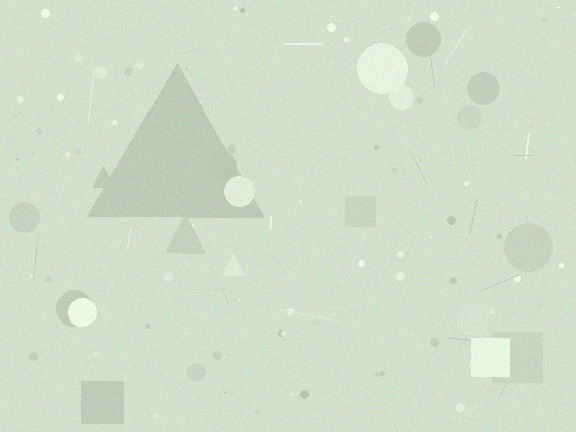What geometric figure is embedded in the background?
A triangle is embedded in the background.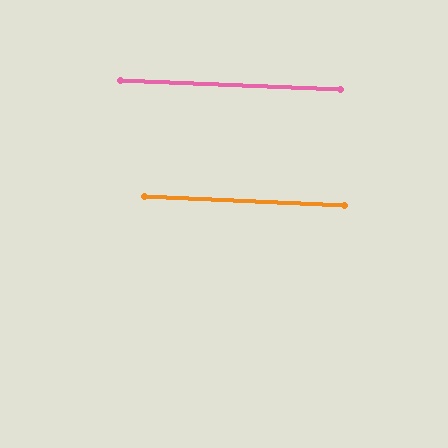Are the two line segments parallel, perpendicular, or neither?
Parallel — their directions differ by only 0.4°.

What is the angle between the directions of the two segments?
Approximately 0 degrees.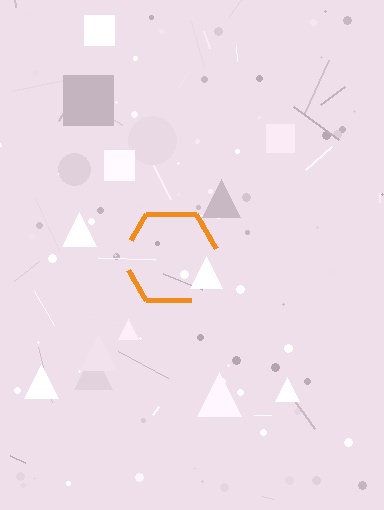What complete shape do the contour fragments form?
The contour fragments form a hexagon.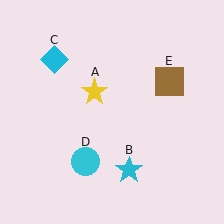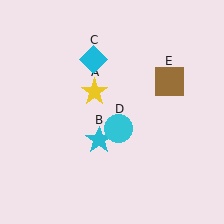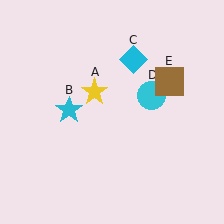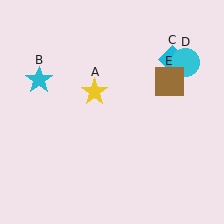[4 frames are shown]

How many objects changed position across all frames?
3 objects changed position: cyan star (object B), cyan diamond (object C), cyan circle (object D).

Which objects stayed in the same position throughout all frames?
Yellow star (object A) and brown square (object E) remained stationary.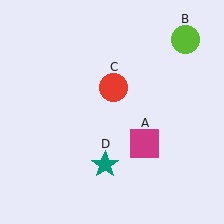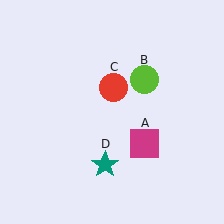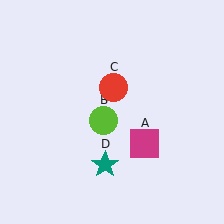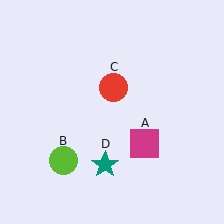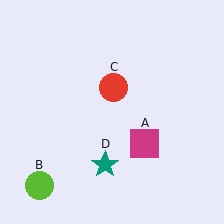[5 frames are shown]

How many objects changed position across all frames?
1 object changed position: lime circle (object B).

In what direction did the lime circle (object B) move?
The lime circle (object B) moved down and to the left.